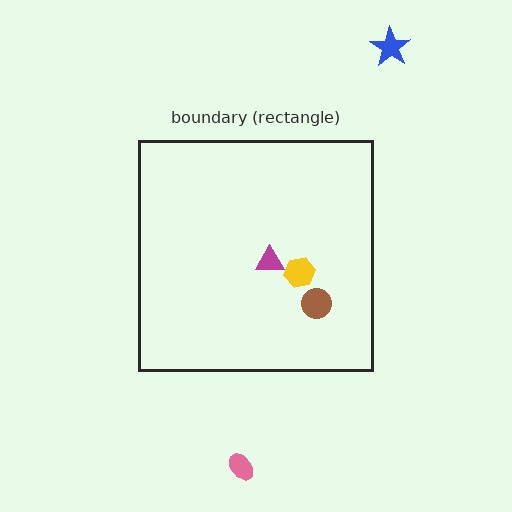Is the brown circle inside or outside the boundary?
Inside.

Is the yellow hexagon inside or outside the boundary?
Inside.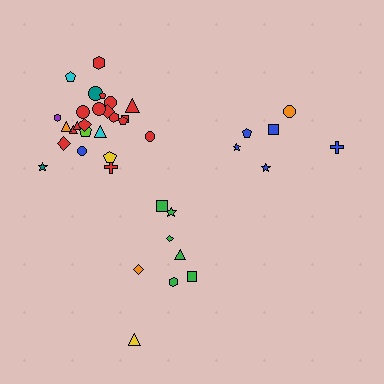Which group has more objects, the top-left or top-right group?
The top-left group.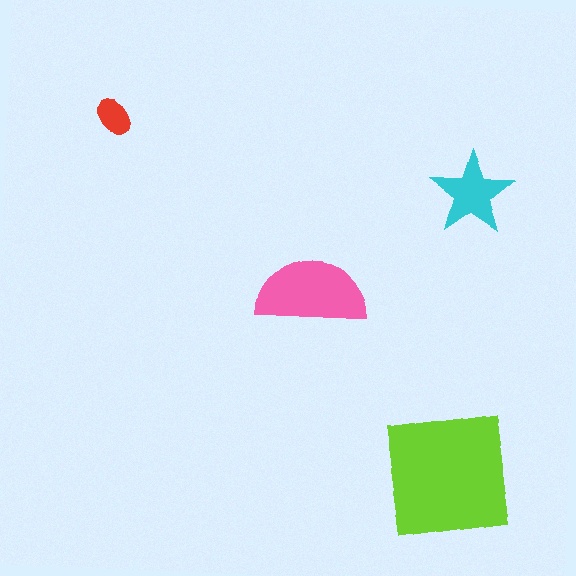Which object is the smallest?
The red ellipse.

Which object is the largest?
The lime square.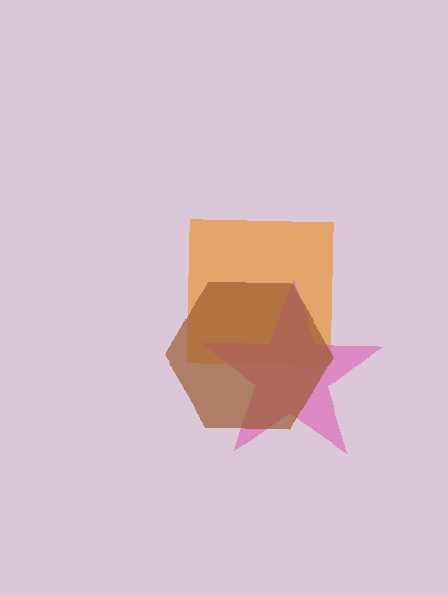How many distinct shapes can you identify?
There are 3 distinct shapes: an orange square, a pink star, a brown hexagon.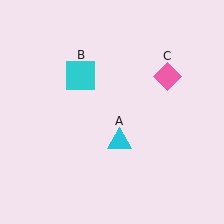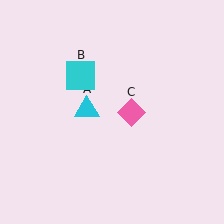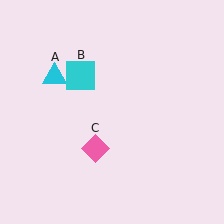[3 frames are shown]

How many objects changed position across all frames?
2 objects changed position: cyan triangle (object A), pink diamond (object C).